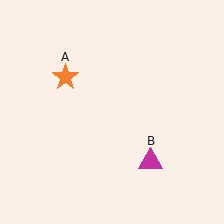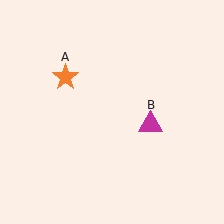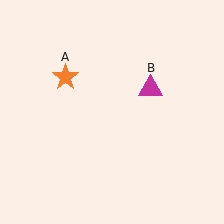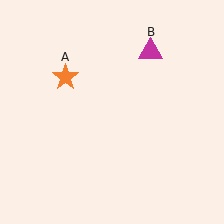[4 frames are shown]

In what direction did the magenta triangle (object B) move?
The magenta triangle (object B) moved up.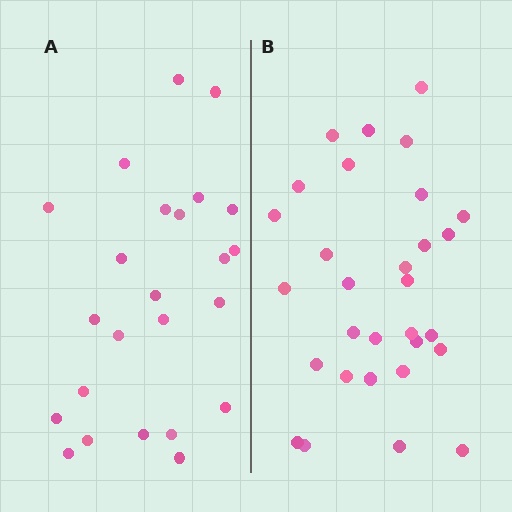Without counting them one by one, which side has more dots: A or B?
Region B (the right region) has more dots.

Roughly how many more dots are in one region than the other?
Region B has about 6 more dots than region A.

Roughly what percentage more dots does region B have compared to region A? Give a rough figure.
About 25% more.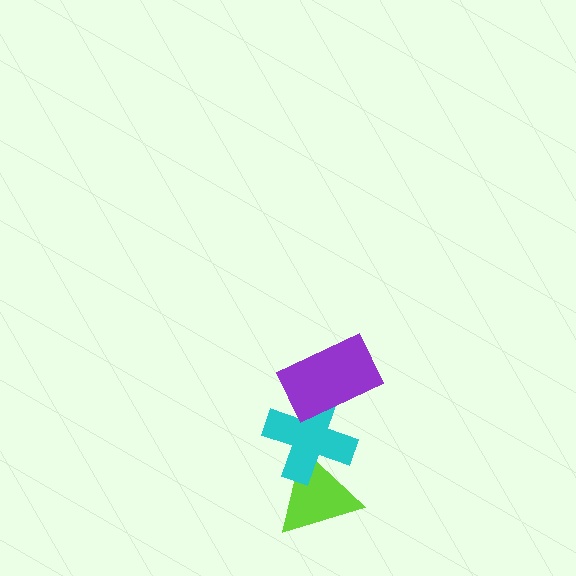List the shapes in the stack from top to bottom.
From top to bottom: the purple rectangle, the cyan cross, the lime triangle.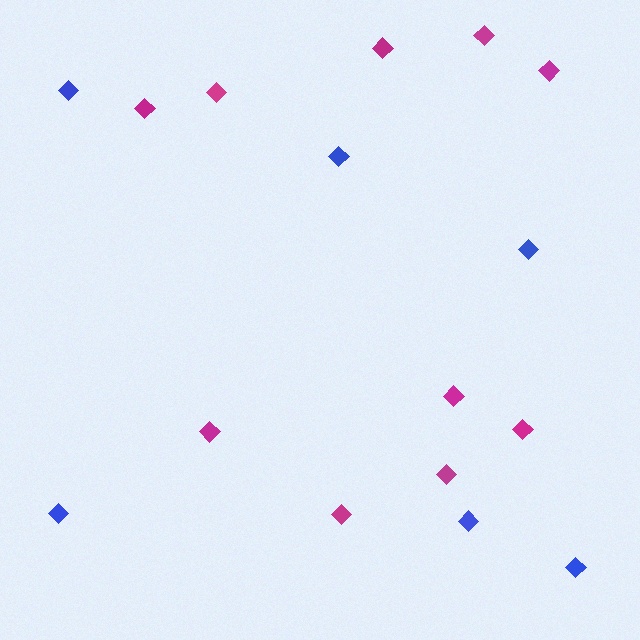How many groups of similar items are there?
There are 2 groups: one group of magenta diamonds (10) and one group of blue diamonds (6).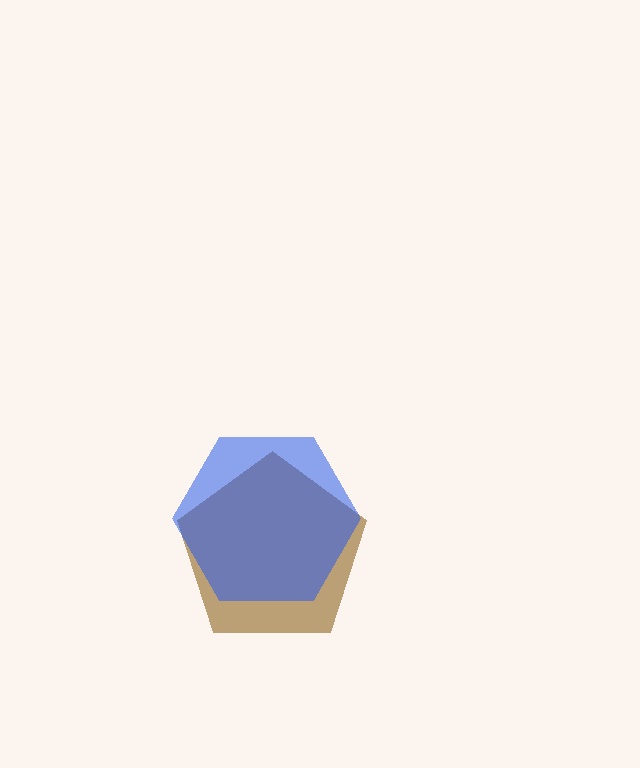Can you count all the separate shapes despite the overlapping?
Yes, there are 2 separate shapes.